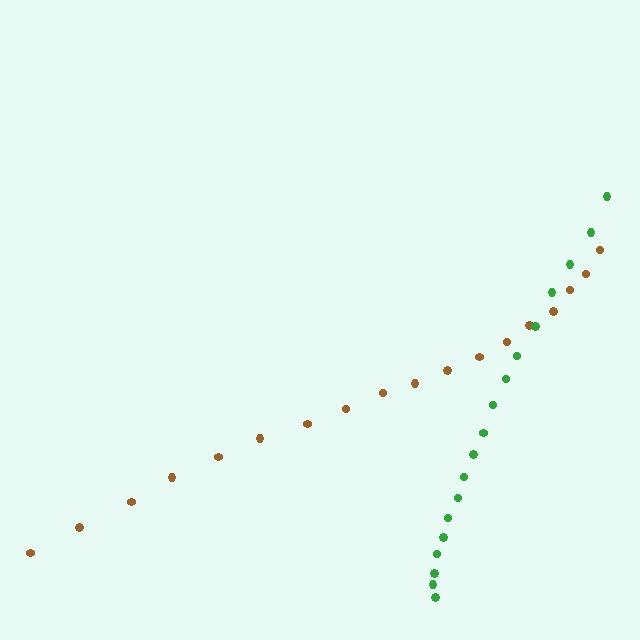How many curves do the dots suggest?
There are 2 distinct paths.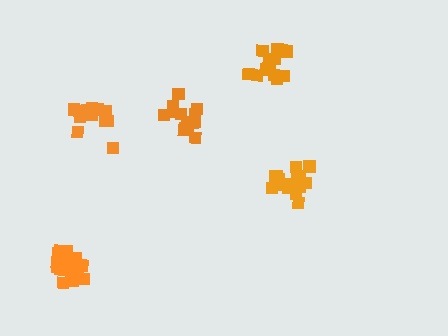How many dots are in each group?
Group 1: 14 dots, Group 2: 16 dots, Group 3: 14 dots, Group 4: 20 dots, Group 5: 14 dots (78 total).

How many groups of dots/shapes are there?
There are 5 groups.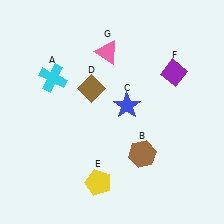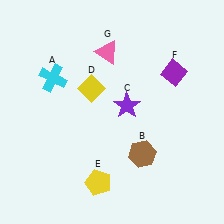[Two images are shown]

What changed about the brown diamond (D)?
In Image 1, D is brown. In Image 2, it changed to yellow.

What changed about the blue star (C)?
In Image 1, C is blue. In Image 2, it changed to purple.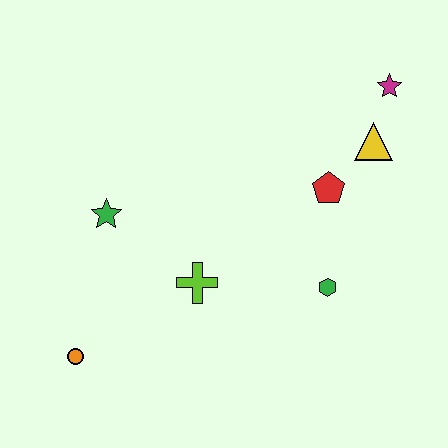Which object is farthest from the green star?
The magenta star is farthest from the green star.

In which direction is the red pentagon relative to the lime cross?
The red pentagon is to the right of the lime cross.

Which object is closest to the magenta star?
The yellow triangle is closest to the magenta star.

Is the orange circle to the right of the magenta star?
No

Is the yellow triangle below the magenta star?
Yes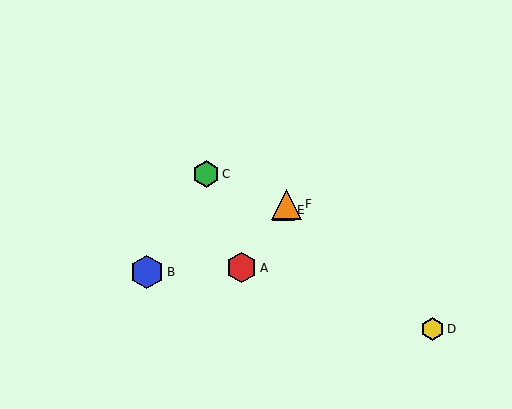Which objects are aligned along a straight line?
Objects A, E, F are aligned along a straight line.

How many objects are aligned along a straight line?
3 objects (A, E, F) are aligned along a straight line.